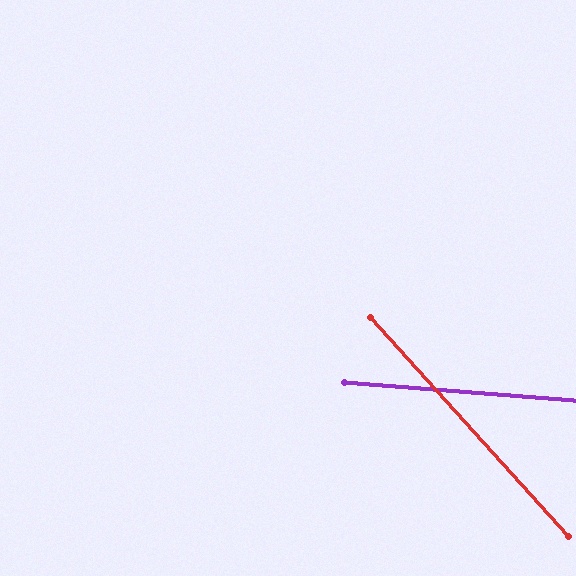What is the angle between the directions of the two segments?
Approximately 43 degrees.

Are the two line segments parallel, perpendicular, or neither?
Neither parallel nor perpendicular — they differ by about 43°.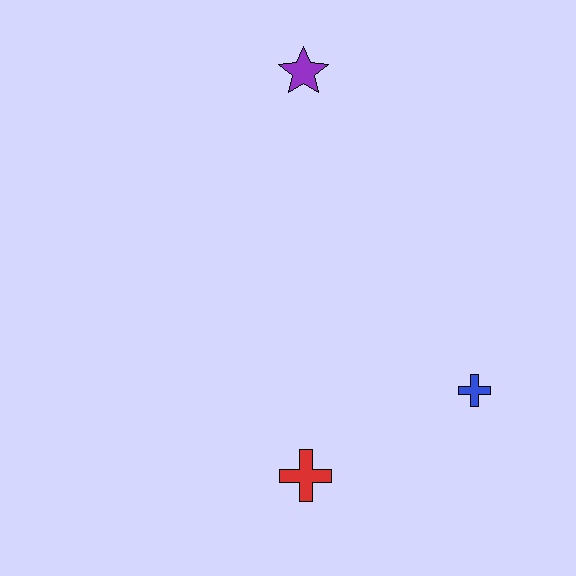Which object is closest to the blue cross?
The red cross is closest to the blue cross.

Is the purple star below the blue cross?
No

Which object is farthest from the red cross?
The purple star is farthest from the red cross.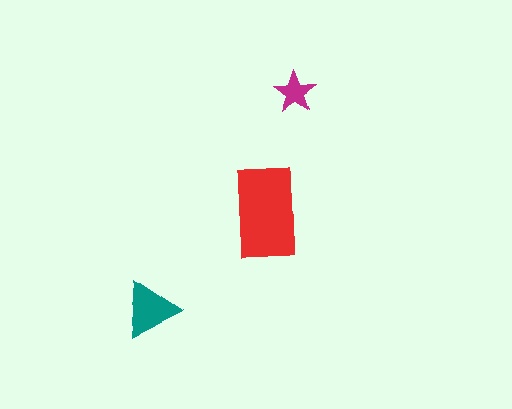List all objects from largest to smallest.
The red rectangle, the teal triangle, the magenta star.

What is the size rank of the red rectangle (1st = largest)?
1st.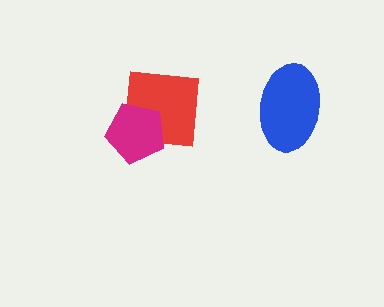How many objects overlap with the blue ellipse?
0 objects overlap with the blue ellipse.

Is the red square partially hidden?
Yes, it is partially covered by another shape.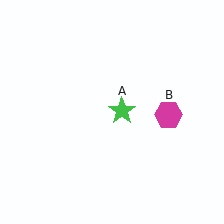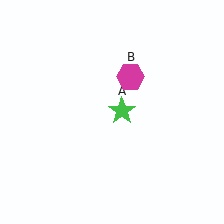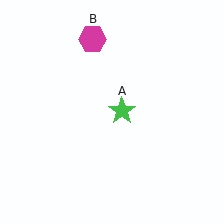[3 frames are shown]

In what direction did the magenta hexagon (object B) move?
The magenta hexagon (object B) moved up and to the left.